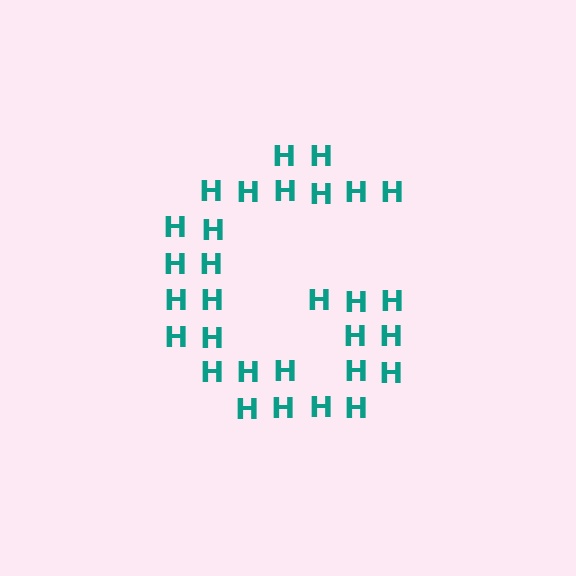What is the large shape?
The large shape is the letter G.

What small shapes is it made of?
It is made of small letter H's.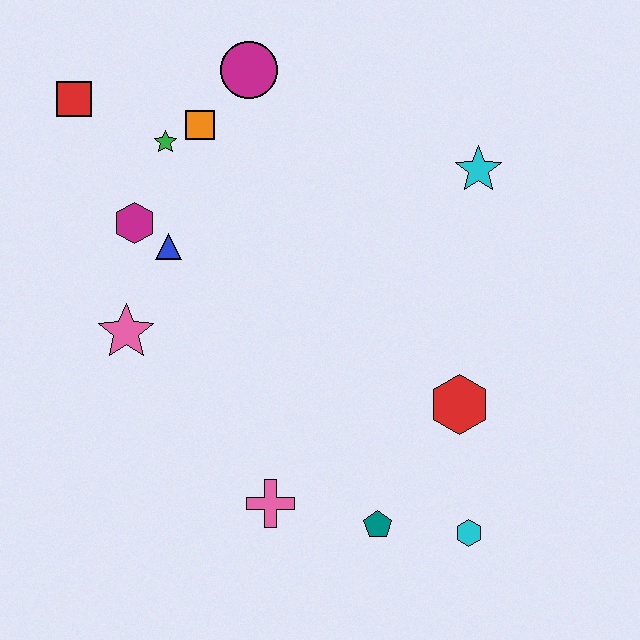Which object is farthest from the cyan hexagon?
The red square is farthest from the cyan hexagon.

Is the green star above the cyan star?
Yes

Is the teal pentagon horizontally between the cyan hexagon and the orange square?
Yes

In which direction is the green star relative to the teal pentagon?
The green star is above the teal pentagon.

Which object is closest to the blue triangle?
The magenta hexagon is closest to the blue triangle.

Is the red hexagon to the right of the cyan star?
No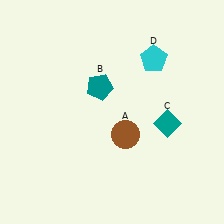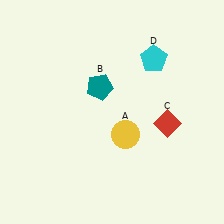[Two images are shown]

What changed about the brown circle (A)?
In Image 1, A is brown. In Image 2, it changed to yellow.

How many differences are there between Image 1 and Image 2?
There are 2 differences between the two images.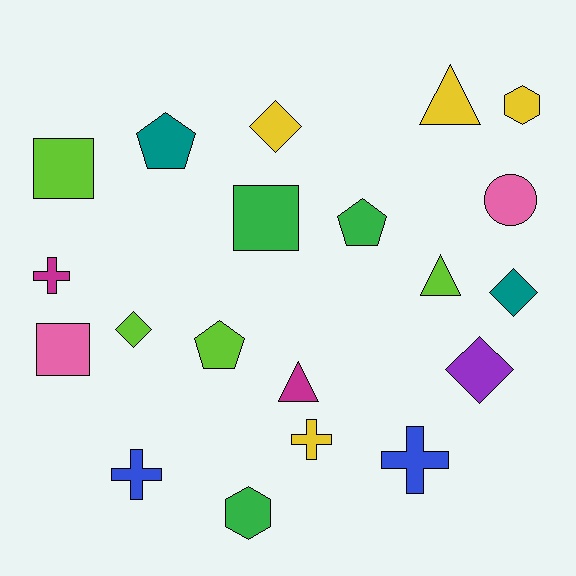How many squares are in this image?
There are 3 squares.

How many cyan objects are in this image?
There are no cyan objects.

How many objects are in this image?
There are 20 objects.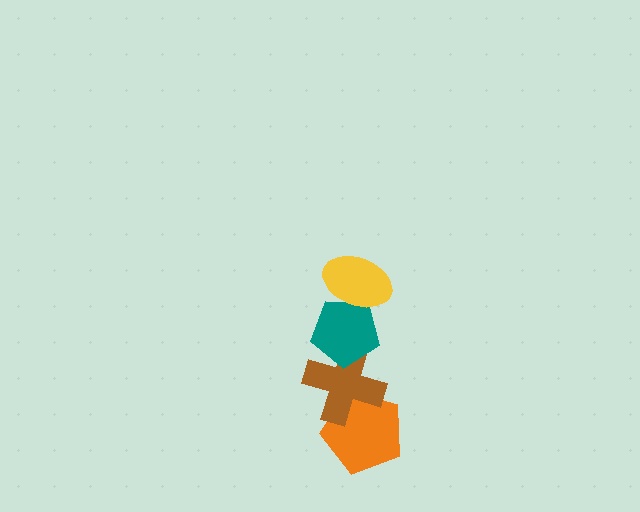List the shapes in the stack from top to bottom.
From top to bottom: the yellow ellipse, the teal pentagon, the brown cross, the orange pentagon.